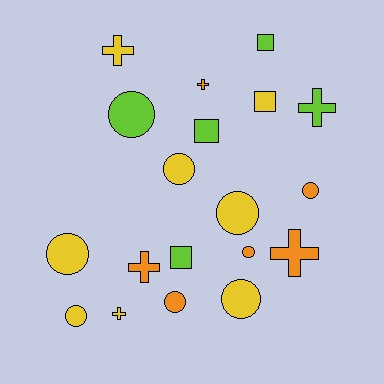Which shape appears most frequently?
Circle, with 9 objects.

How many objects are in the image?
There are 19 objects.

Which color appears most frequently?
Yellow, with 8 objects.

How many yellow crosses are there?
There are 2 yellow crosses.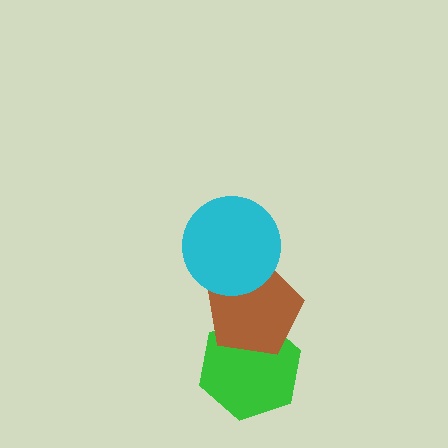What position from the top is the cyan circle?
The cyan circle is 1st from the top.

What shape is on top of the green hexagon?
The brown pentagon is on top of the green hexagon.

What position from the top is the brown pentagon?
The brown pentagon is 2nd from the top.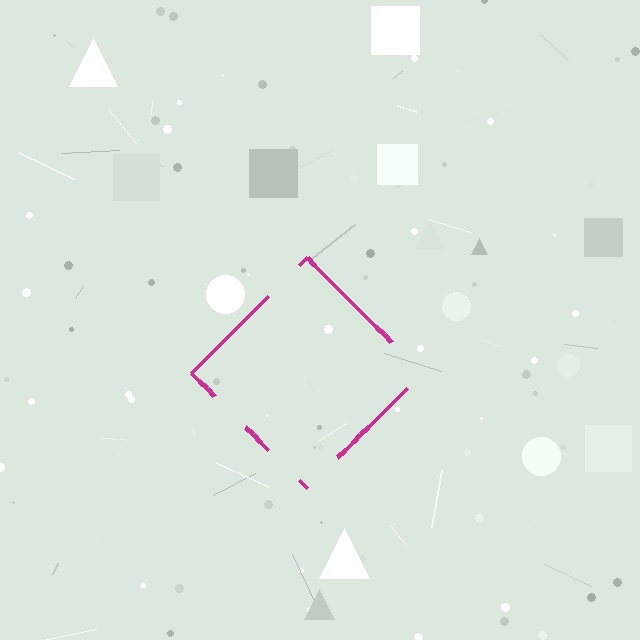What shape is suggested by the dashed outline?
The dashed outline suggests a diamond.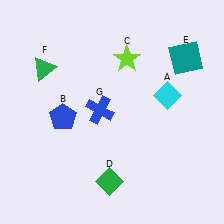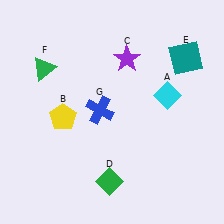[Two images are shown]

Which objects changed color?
B changed from blue to yellow. C changed from lime to purple.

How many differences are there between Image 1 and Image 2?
There are 2 differences between the two images.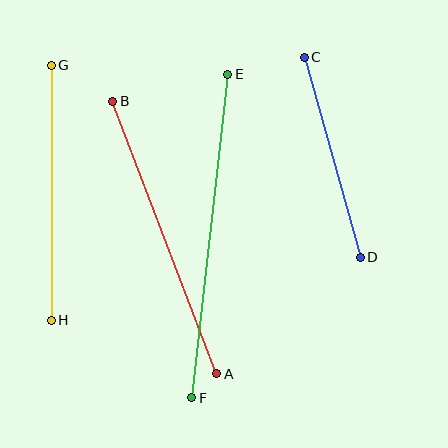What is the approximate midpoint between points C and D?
The midpoint is at approximately (332, 157) pixels.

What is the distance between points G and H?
The distance is approximately 255 pixels.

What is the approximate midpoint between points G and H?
The midpoint is at approximately (51, 193) pixels.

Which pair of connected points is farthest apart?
Points E and F are farthest apart.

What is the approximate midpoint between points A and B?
The midpoint is at approximately (165, 237) pixels.